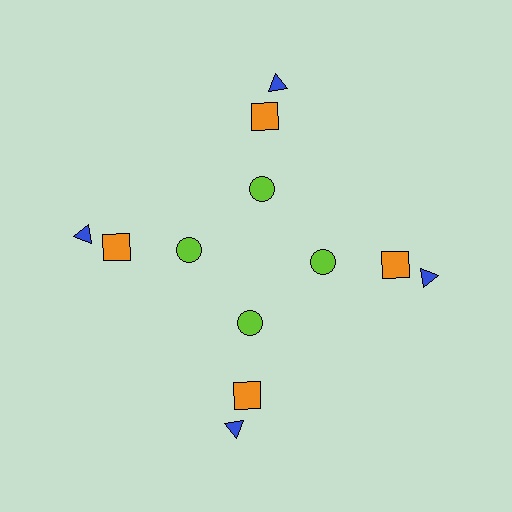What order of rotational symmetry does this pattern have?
This pattern has 4-fold rotational symmetry.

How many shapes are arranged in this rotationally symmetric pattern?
There are 12 shapes, arranged in 4 groups of 3.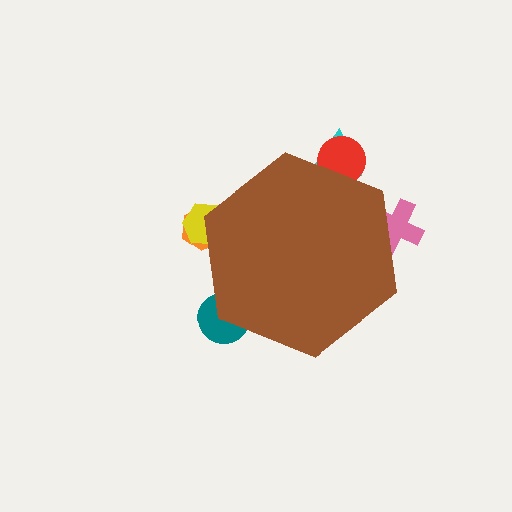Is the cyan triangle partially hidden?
Yes, the cyan triangle is partially hidden behind the brown hexagon.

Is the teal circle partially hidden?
Yes, the teal circle is partially hidden behind the brown hexagon.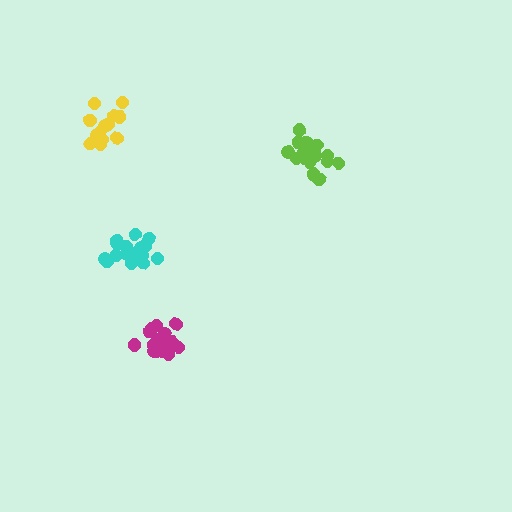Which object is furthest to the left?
The yellow cluster is leftmost.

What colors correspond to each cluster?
The clusters are colored: yellow, magenta, lime, cyan.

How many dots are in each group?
Group 1: 14 dots, Group 2: 17 dots, Group 3: 17 dots, Group 4: 18 dots (66 total).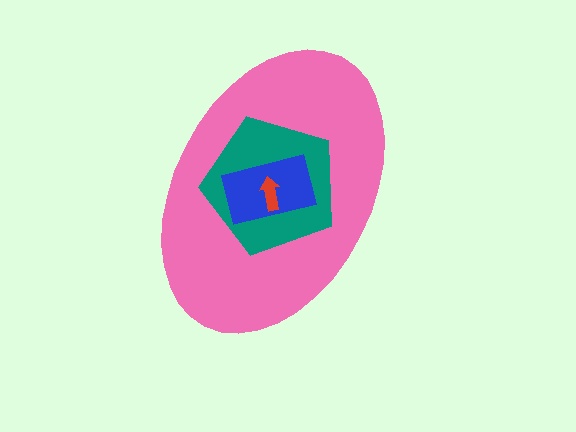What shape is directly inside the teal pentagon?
The blue rectangle.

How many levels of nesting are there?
4.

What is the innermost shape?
The red arrow.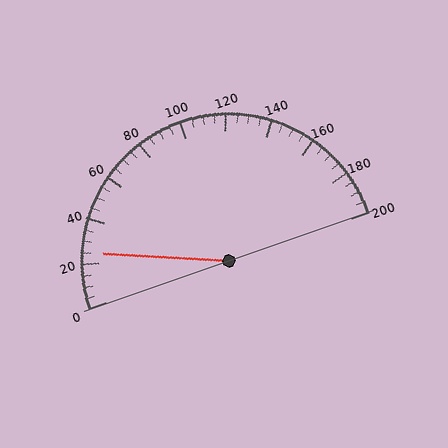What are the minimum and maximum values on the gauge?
The gauge ranges from 0 to 200.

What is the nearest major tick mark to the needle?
The nearest major tick mark is 20.